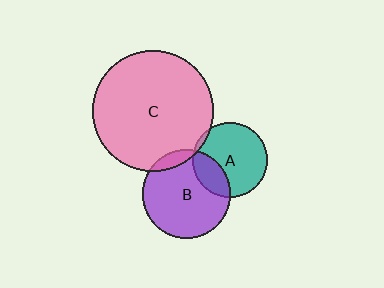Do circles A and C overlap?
Yes.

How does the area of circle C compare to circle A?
Approximately 2.6 times.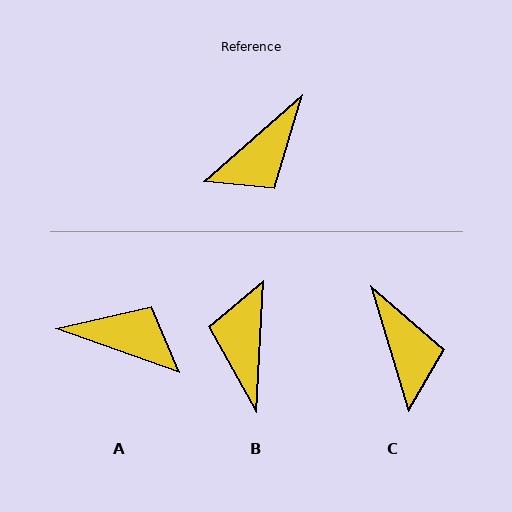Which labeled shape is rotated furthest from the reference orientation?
B, about 134 degrees away.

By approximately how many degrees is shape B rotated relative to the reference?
Approximately 134 degrees clockwise.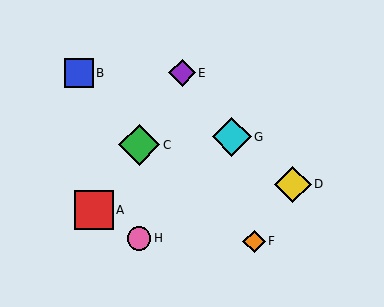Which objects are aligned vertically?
Objects C, H are aligned vertically.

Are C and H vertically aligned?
Yes, both are at x≈139.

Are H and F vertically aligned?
No, H is at x≈139 and F is at x≈254.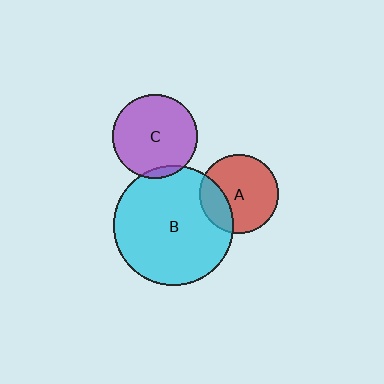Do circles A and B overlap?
Yes.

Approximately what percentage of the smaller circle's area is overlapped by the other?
Approximately 25%.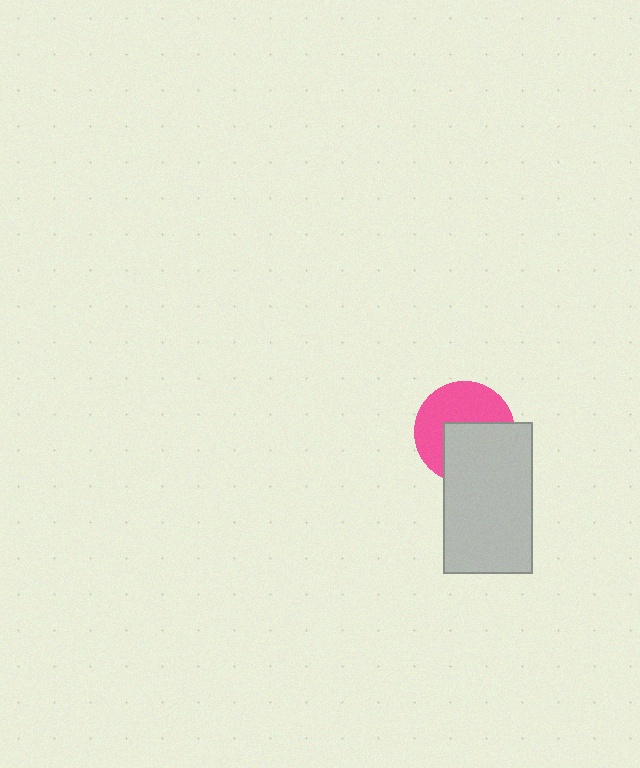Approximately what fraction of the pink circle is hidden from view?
Roughly 47% of the pink circle is hidden behind the light gray rectangle.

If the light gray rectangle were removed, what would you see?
You would see the complete pink circle.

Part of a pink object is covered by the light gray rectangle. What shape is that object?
It is a circle.